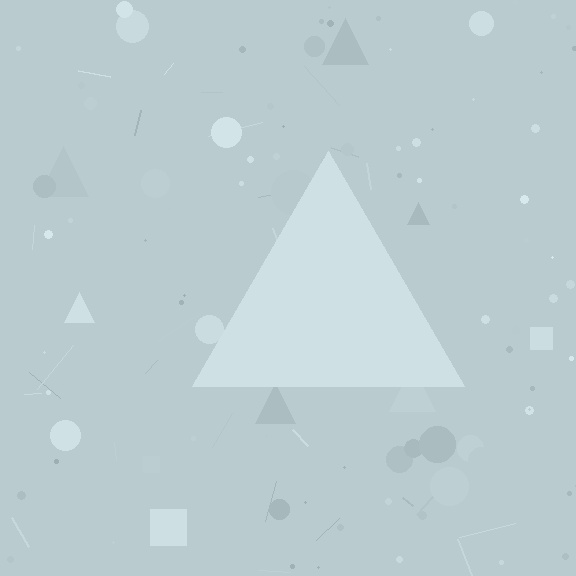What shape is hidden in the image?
A triangle is hidden in the image.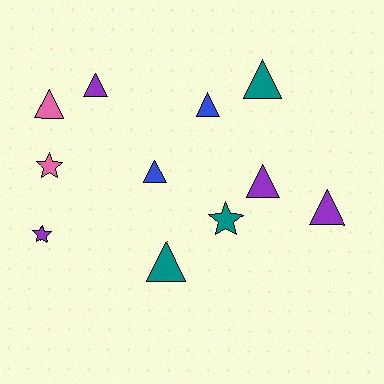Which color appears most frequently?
Purple, with 4 objects.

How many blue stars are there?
There are no blue stars.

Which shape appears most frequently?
Triangle, with 8 objects.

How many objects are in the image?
There are 11 objects.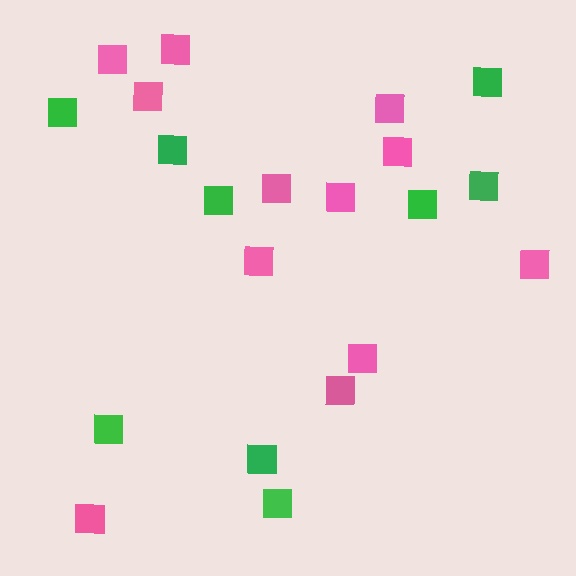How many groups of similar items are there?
There are 2 groups: one group of green squares (9) and one group of pink squares (12).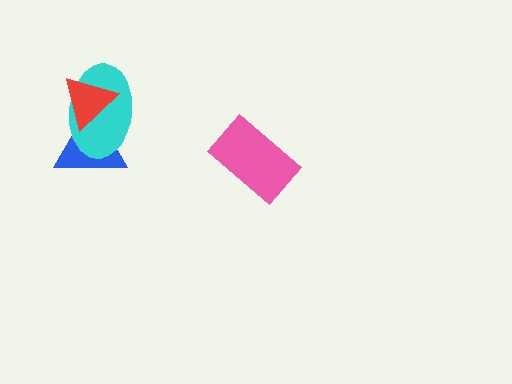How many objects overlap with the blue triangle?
2 objects overlap with the blue triangle.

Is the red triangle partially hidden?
No, no other shape covers it.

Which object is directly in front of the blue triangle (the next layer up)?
The cyan ellipse is directly in front of the blue triangle.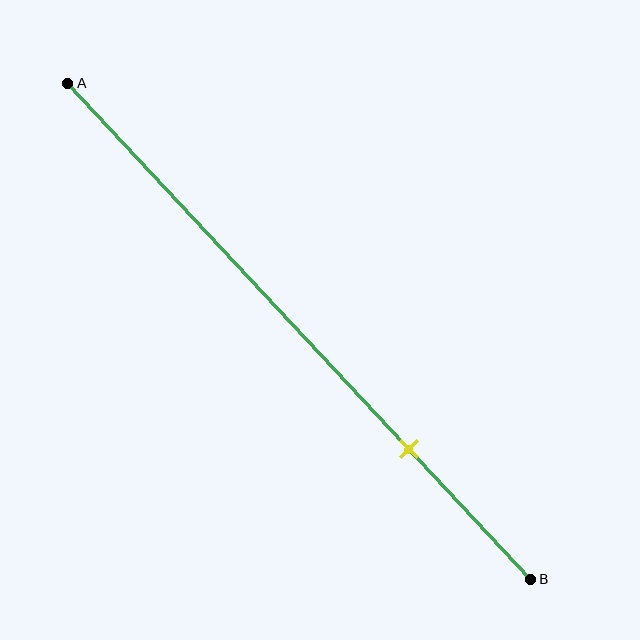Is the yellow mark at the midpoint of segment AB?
No, the mark is at about 75% from A, not at the 50% midpoint.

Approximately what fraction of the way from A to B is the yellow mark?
The yellow mark is approximately 75% of the way from A to B.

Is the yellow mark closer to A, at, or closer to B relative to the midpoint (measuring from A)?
The yellow mark is closer to point B than the midpoint of segment AB.